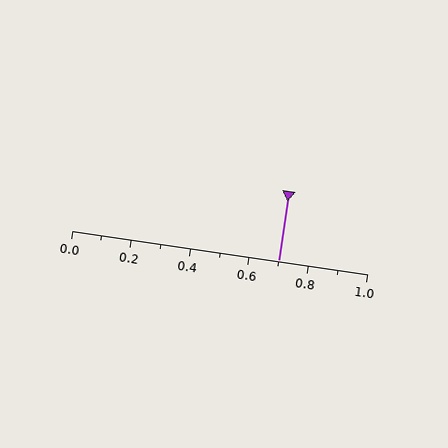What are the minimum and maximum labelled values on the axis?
The axis runs from 0.0 to 1.0.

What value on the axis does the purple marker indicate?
The marker indicates approximately 0.7.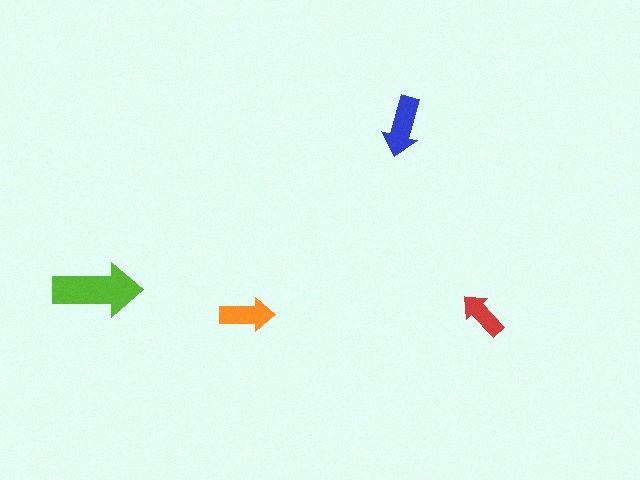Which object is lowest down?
The orange arrow is bottommost.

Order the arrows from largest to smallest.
the lime one, the blue one, the orange one, the red one.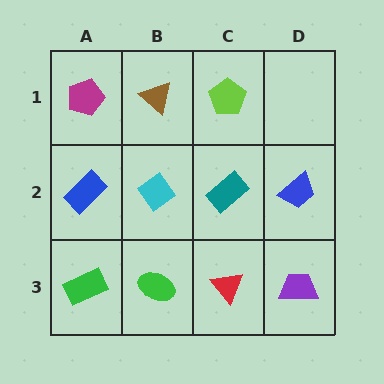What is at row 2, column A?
A blue rectangle.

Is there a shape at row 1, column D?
No, that cell is empty.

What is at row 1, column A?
A magenta pentagon.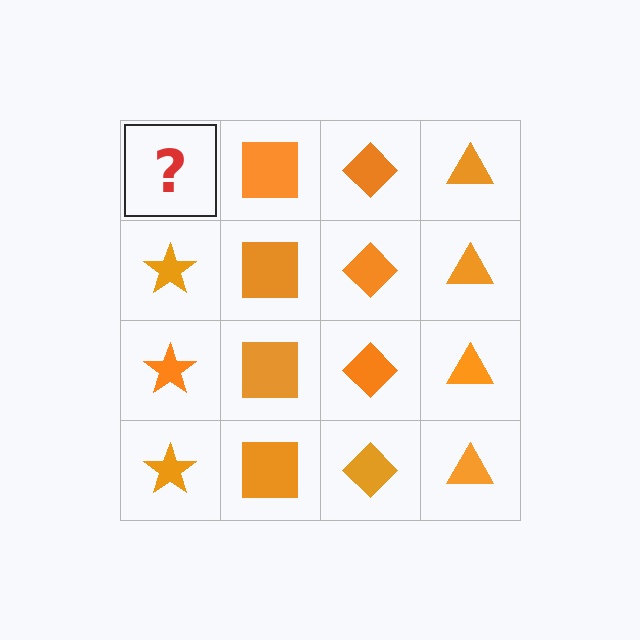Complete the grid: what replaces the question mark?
The question mark should be replaced with an orange star.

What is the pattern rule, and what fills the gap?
The rule is that each column has a consistent shape. The gap should be filled with an orange star.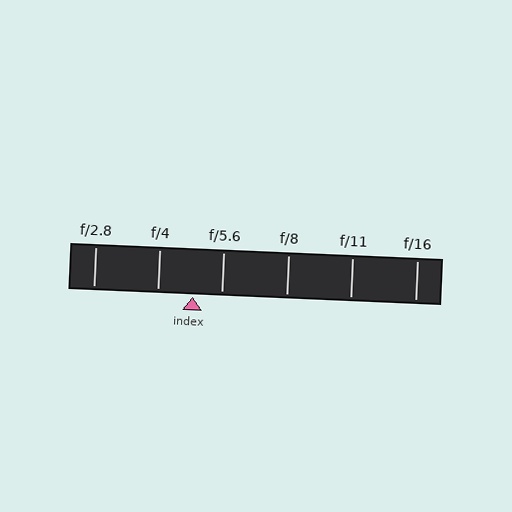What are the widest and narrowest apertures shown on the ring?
The widest aperture shown is f/2.8 and the narrowest is f/16.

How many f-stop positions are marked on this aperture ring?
There are 6 f-stop positions marked.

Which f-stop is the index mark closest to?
The index mark is closest to f/5.6.